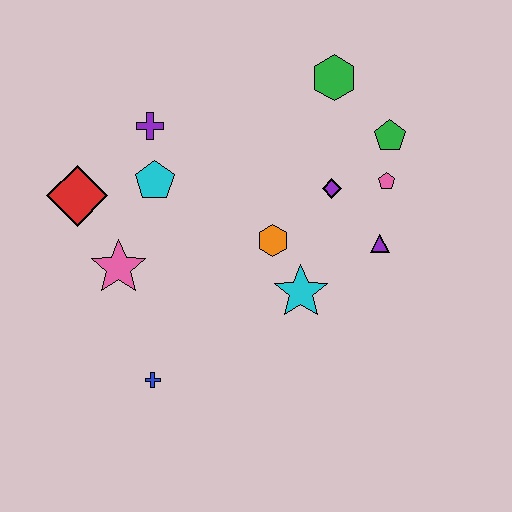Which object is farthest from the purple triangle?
The red diamond is farthest from the purple triangle.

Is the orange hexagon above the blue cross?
Yes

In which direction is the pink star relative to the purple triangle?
The pink star is to the left of the purple triangle.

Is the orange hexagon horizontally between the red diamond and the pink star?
No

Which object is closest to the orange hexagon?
The cyan star is closest to the orange hexagon.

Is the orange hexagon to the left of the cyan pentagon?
No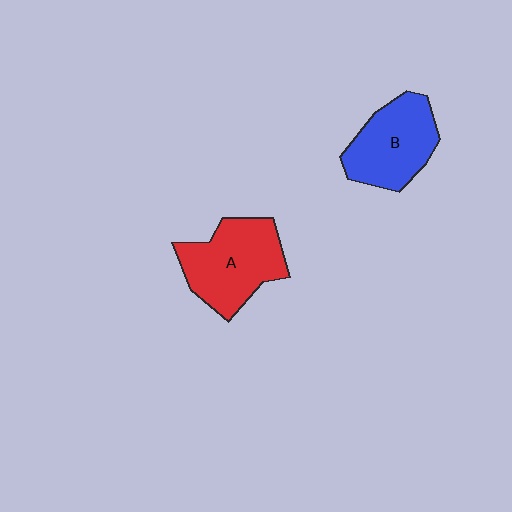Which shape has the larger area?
Shape A (red).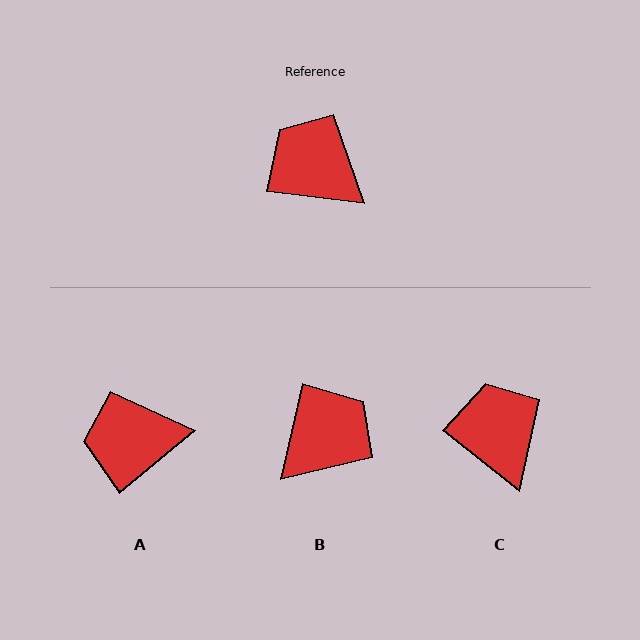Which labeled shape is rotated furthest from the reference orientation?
B, about 96 degrees away.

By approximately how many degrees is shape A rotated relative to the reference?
Approximately 46 degrees counter-clockwise.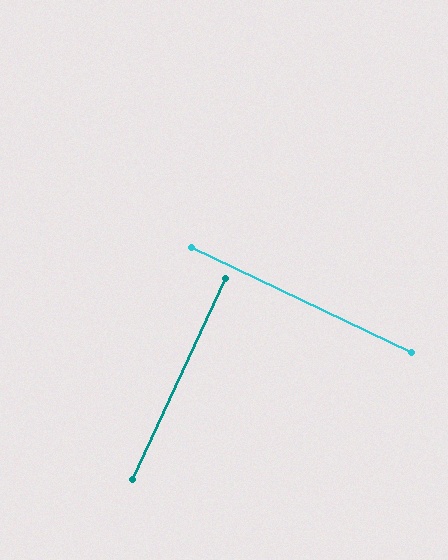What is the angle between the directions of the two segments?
Approximately 89 degrees.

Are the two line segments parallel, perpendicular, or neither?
Perpendicular — they meet at approximately 89°.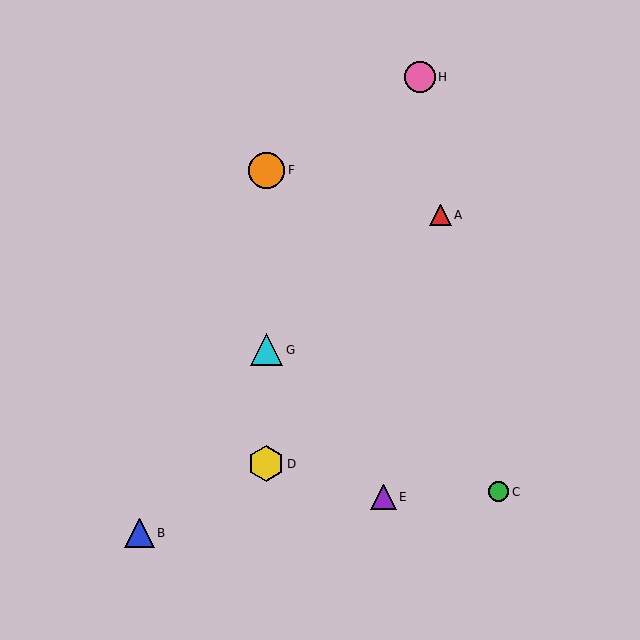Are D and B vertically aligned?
No, D is at x≈266 and B is at x≈139.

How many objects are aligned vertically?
3 objects (D, F, G) are aligned vertically.